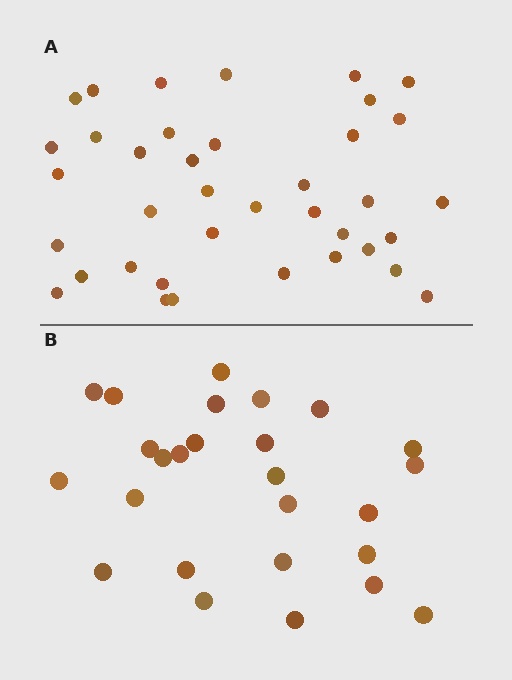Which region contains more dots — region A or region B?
Region A (the top region) has more dots.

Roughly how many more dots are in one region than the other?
Region A has roughly 12 or so more dots than region B.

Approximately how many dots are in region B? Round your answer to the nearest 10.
About 30 dots. (The exact count is 26, which rounds to 30.)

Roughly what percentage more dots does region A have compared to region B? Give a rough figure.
About 45% more.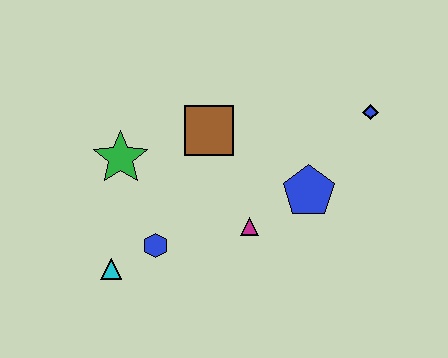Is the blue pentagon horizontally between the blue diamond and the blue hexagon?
Yes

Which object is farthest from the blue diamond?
The cyan triangle is farthest from the blue diamond.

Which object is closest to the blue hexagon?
The cyan triangle is closest to the blue hexagon.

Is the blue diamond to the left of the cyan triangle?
No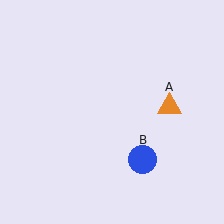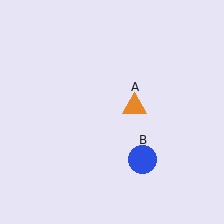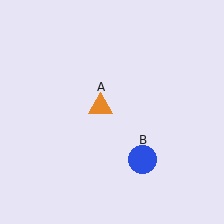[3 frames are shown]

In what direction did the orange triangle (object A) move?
The orange triangle (object A) moved left.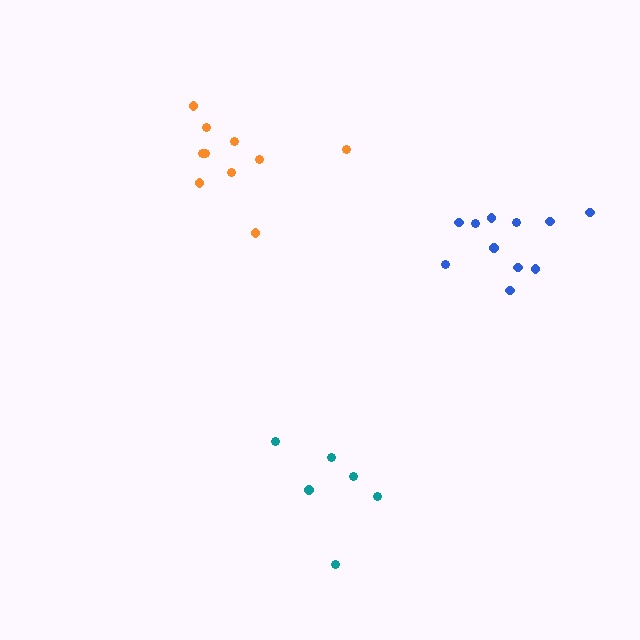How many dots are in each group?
Group 1: 11 dots, Group 2: 6 dots, Group 3: 10 dots (27 total).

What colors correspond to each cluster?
The clusters are colored: blue, teal, orange.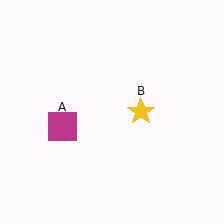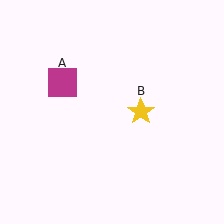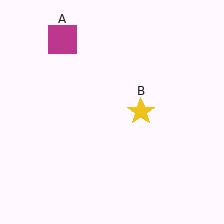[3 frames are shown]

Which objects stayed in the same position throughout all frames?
Yellow star (object B) remained stationary.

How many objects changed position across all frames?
1 object changed position: magenta square (object A).